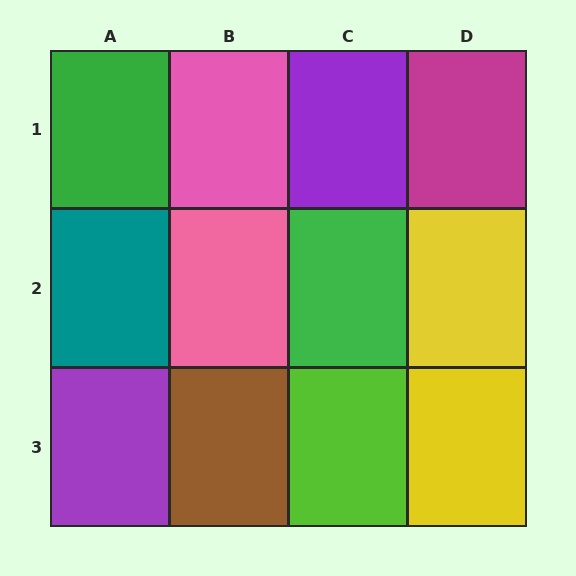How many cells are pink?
2 cells are pink.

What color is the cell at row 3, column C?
Lime.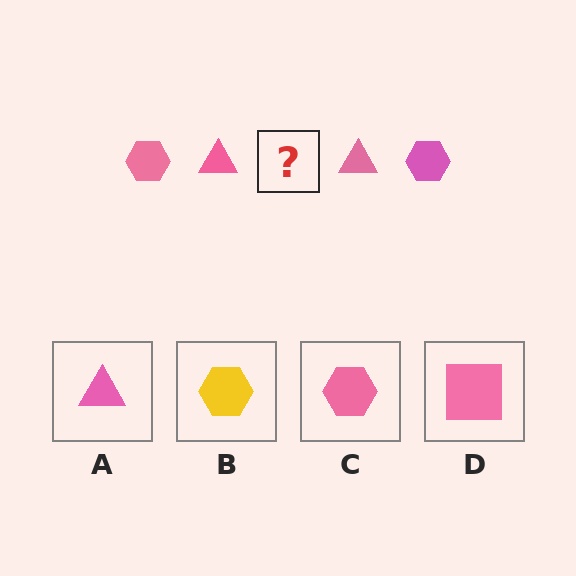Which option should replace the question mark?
Option C.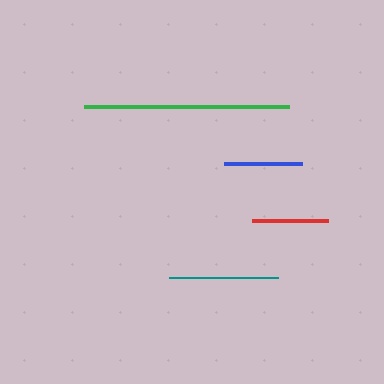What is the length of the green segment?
The green segment is approximately 205 pixels long.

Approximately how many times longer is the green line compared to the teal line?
The green line is approximately 1.9 times the length of the teal line.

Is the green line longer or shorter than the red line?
The green line is longer than the red line.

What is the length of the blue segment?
The blue segment is approximately 78 pixels long.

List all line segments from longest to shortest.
From longest to shortest: green, teal, blue, red.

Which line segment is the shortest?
The red line is the shortest at approximately 76 pixels.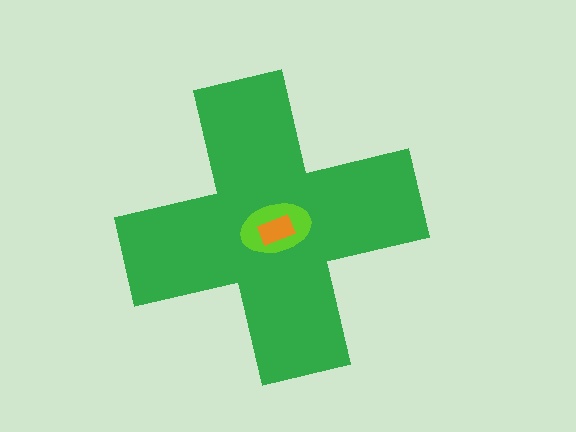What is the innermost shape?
The orange rectangle.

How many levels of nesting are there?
3.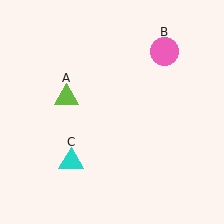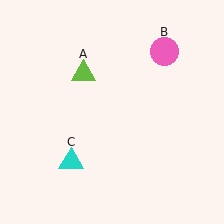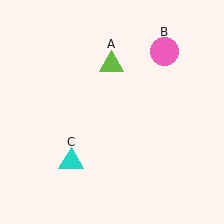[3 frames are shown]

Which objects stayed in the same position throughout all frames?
Pink circle (object B) and cyan triangle (object C) remained stationary.